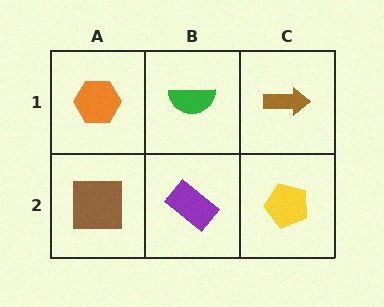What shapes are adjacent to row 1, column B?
A purple rectangle (row 2, column B), an orange hexagon (row 1, column A), a brown arrow (row 1, column C).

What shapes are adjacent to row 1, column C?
A yellow pentagon (row 2, column C), a green semicircle (row 1, column B).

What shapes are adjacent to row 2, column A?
An orange hexagon (row 1, column A), a purple rectangle (row 2, column B).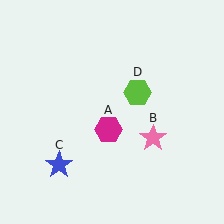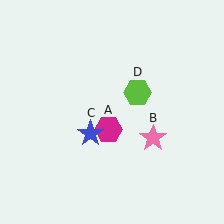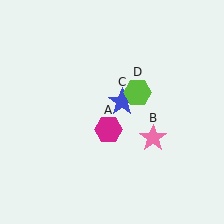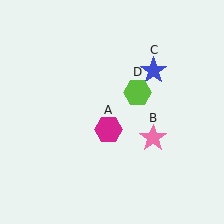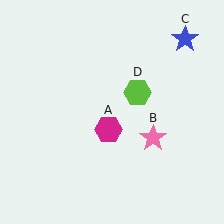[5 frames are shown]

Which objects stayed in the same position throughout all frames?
Magenta hexagon (object A) and pink star (object B) and lime hexagon (object D) remained stationary.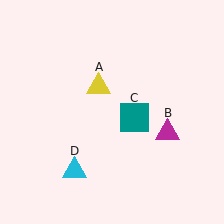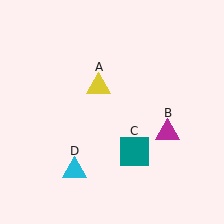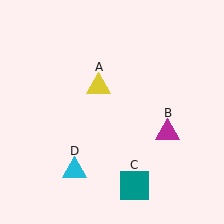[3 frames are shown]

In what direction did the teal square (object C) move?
The teal square (object C) moved down.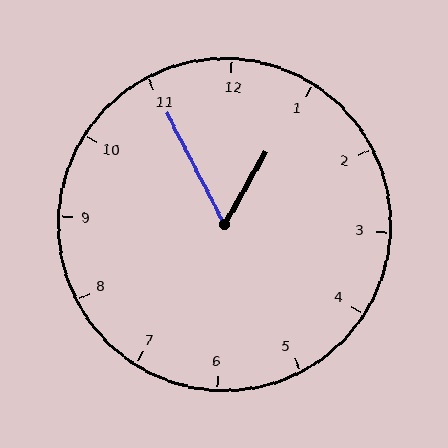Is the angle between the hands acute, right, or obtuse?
It is acute.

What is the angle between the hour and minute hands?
Approximately 58 degrees.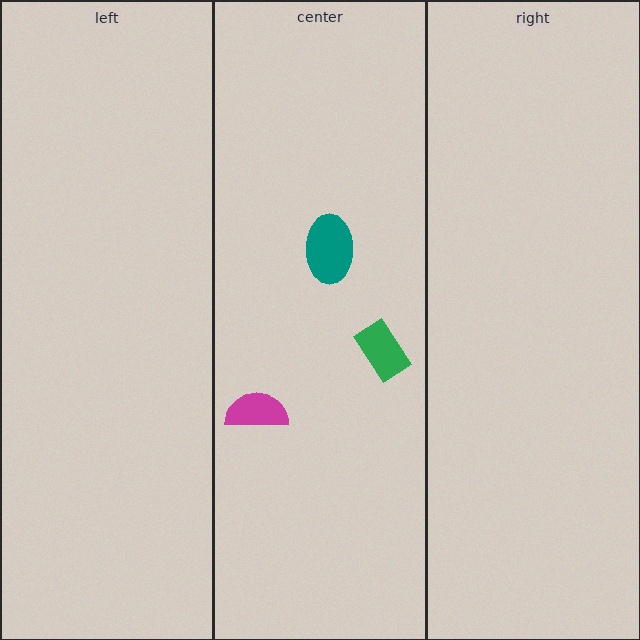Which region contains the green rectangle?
The center region.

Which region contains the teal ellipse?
The center region.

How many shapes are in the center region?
3.